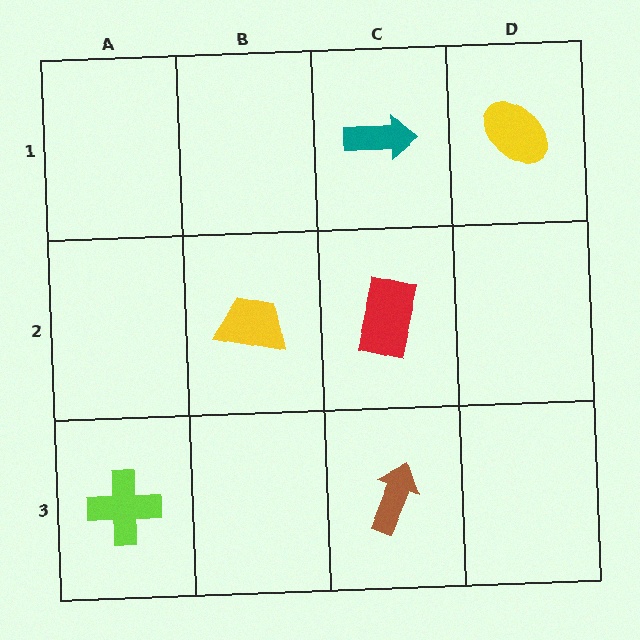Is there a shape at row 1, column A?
No, that cell is empty.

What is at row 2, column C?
A red rectangle.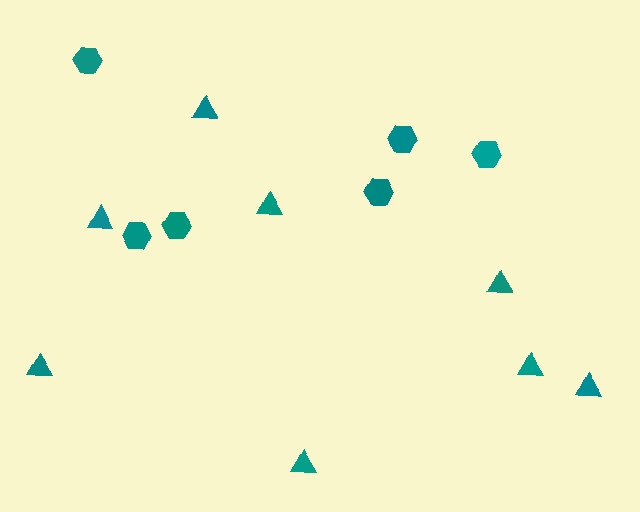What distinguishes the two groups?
There are 2 groups: one group of hexagons (6) and one group of triangles (8).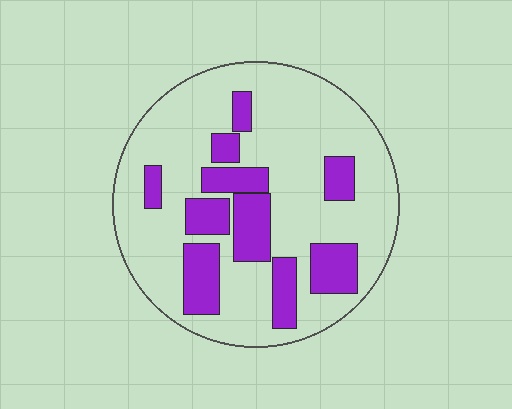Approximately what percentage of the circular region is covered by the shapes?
Approximately 25%.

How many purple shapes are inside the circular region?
10.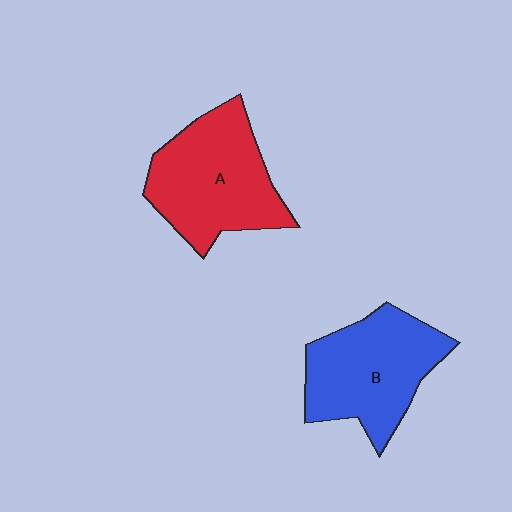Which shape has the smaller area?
Shape B (blue).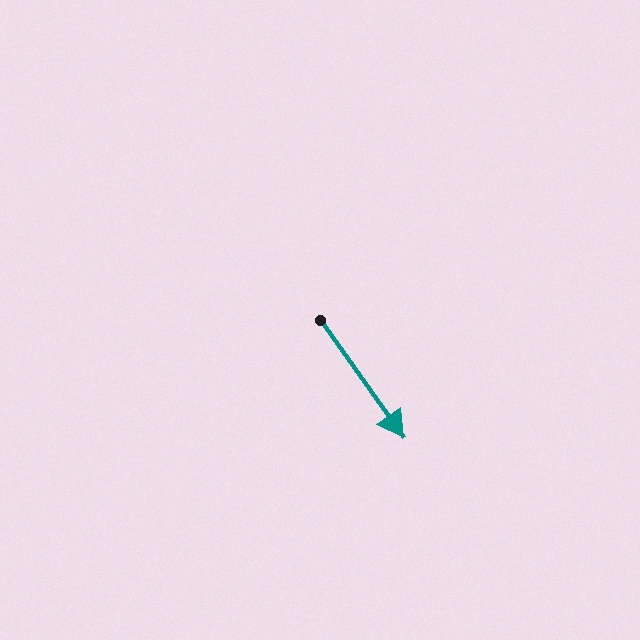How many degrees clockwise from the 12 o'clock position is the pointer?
Approximately 145 degrees.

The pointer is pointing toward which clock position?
Roughly 5 o'clock.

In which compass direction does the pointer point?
Southeast.